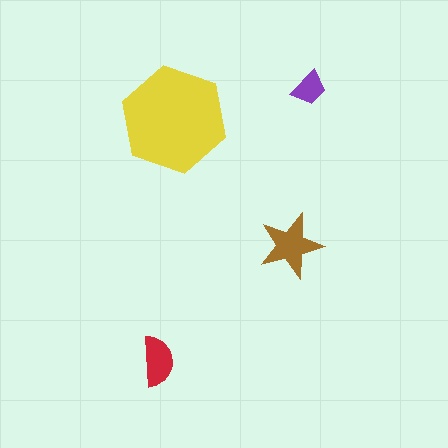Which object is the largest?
The yellow hexagon.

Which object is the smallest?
The purple trapezoid.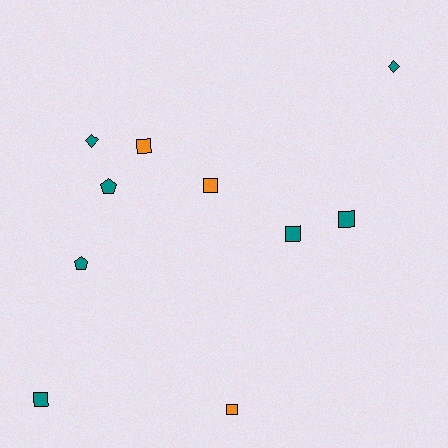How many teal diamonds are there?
There are 2 teal diamonds.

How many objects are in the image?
There are 10 objects.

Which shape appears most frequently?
Square, with 6 objects.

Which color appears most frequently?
Teal, with 7 objects.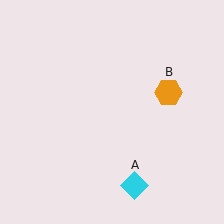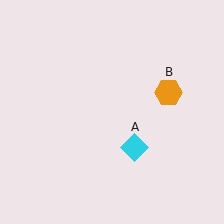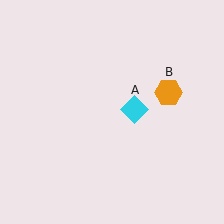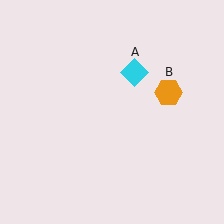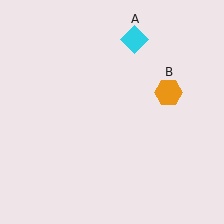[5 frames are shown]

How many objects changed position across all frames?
1 object changed position: cyan diamond (object A).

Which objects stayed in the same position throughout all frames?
Orange hexagon (object B) remained stationary.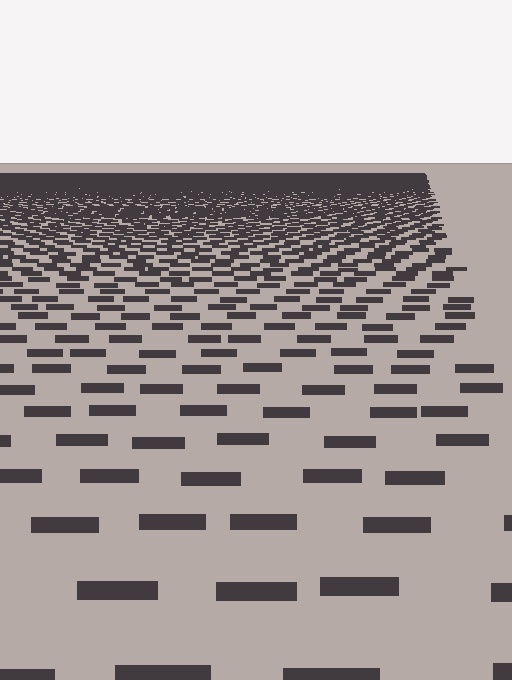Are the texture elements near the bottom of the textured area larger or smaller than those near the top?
Larger. Near the bottom, elements are closer to the viewer and appear at a bigger on-screen size.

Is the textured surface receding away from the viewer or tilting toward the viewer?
The surface is receding away from the viewer. Texture elements get smaller and denser toward the top.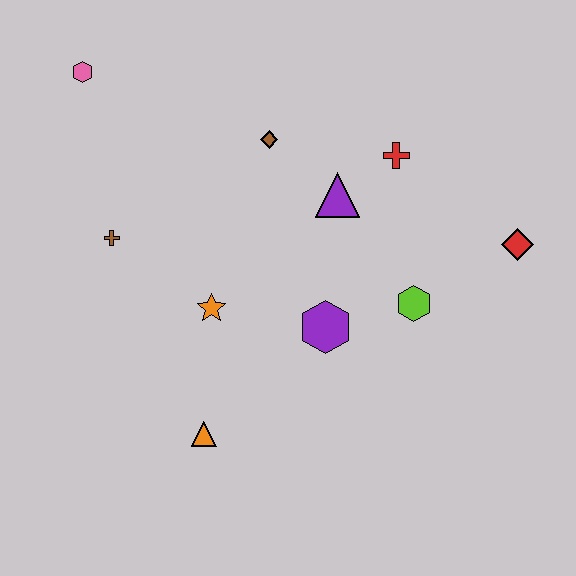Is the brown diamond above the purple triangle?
Yes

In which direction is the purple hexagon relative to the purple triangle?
The purple hexagon is below the purple triangle.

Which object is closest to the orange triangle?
The orange star is closest to the orange triangle.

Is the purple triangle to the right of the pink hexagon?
Yes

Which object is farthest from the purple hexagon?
The pink hexagon is farthest from the purple hexagon.